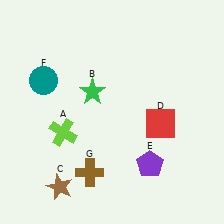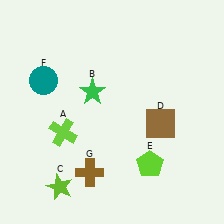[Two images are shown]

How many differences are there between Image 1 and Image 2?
There are 3 differences between the two images.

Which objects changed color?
C changed from brown to lime. D changed from red to brown. E changed from purple to lime.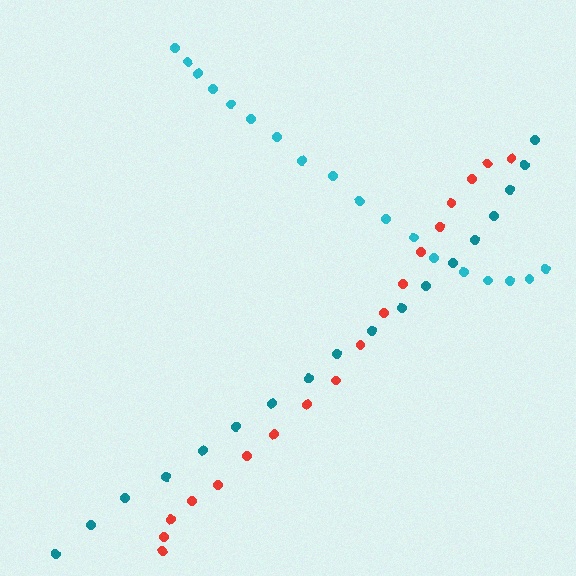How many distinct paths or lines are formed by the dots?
There are 3 distinct paths.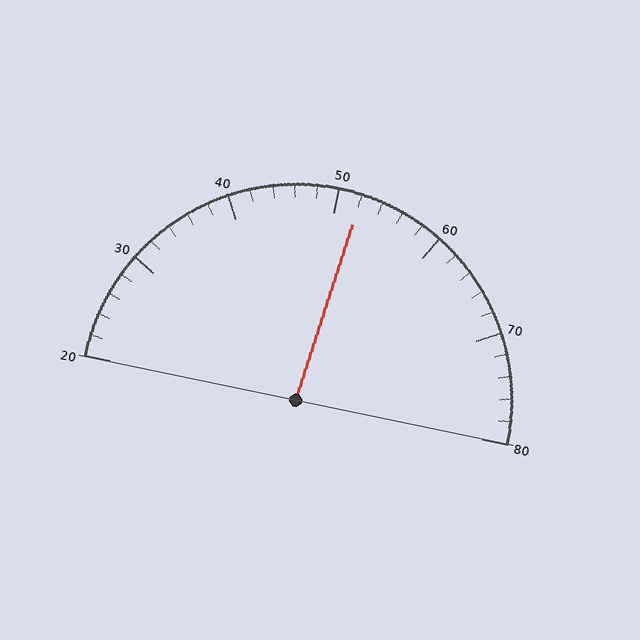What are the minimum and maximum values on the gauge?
The gauge ranges from 20 to 80.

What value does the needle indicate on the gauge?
The needle indicates approximately 52.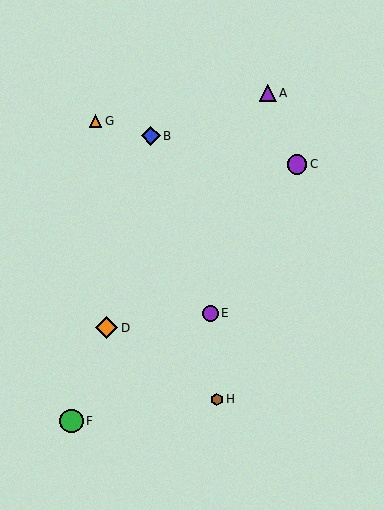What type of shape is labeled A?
Shape A is a purple triangle.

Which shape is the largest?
The green circle (labeled F) is the largest.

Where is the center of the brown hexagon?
The center of the brown hexagon is at (217, 399).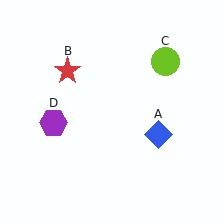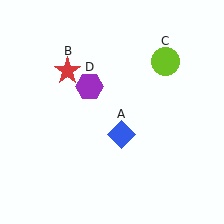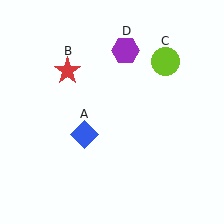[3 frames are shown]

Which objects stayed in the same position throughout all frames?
Red star (object B) and lime circle (object C) remained stationary.